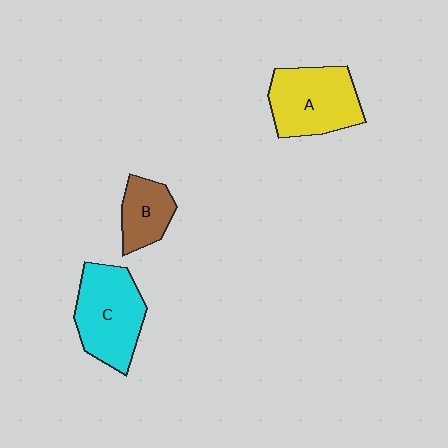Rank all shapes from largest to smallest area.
From largest to smallest: C (cyan), A (yellow), B (brown).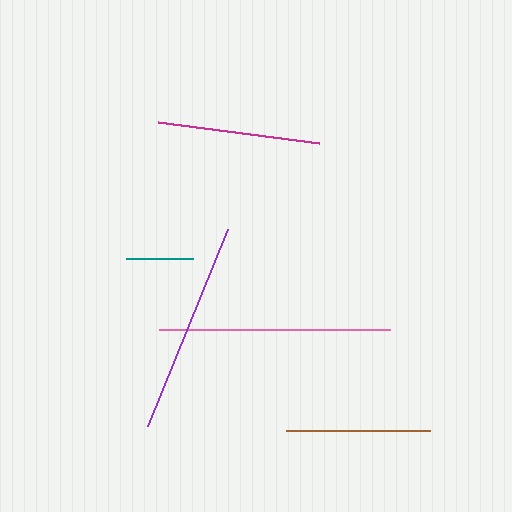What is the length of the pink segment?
The pink segment is approximately 231 pixels long.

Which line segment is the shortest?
The teal line is the shortest at approximately 67 pixels.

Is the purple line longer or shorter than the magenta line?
The purple line is longer than the magenta line.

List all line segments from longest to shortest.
From longest to shortest: pink, purple, magenta, brown, teal.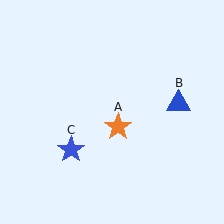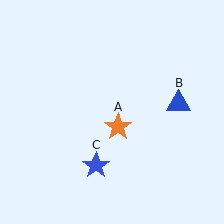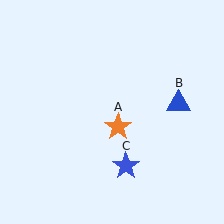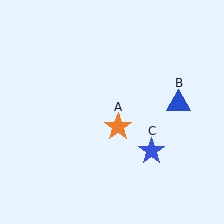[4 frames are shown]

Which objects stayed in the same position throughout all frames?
Orange star (object A) and blue triangle (object B) remained stationary.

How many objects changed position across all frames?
1 object changed position: blue star (object C).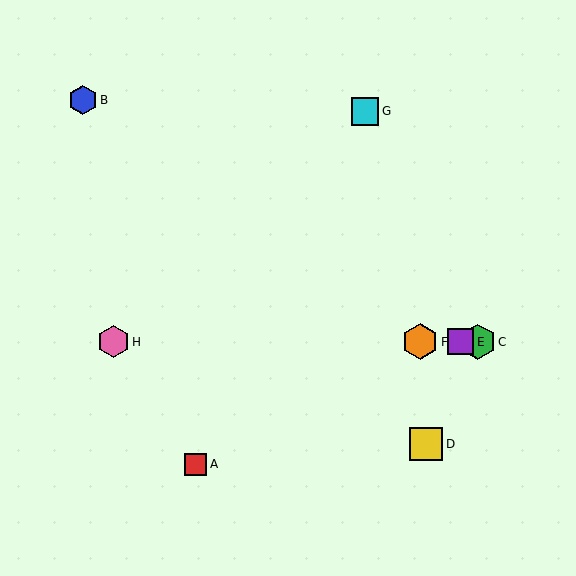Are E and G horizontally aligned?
No, E is at y≈342 and G is at y≈111.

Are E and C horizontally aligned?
Yes, both are at y≈342.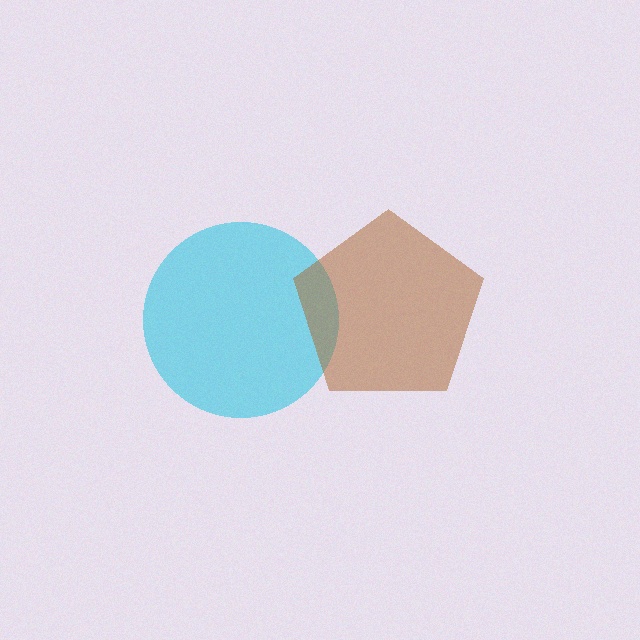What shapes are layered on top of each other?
The layered shapes are: a cyan circle, a brown pentagon.